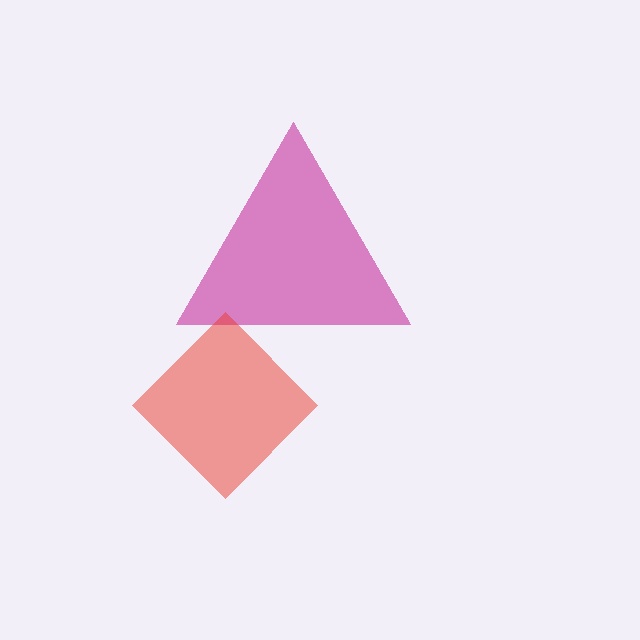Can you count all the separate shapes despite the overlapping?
Yes, there are 2 separate shapes.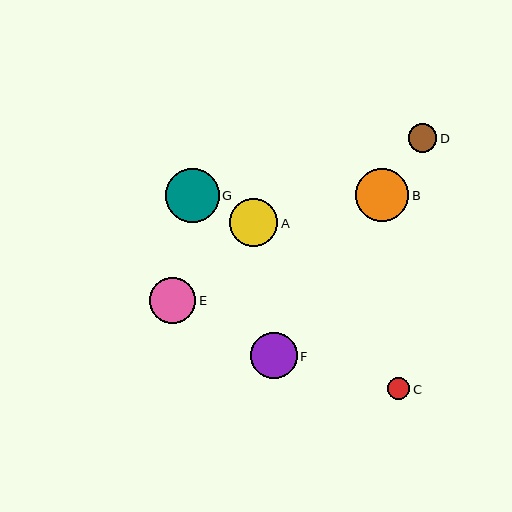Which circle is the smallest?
Circle C is the smallest with a size of approximately 22 pixels.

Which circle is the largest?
Circle G is the largest with a size of approximately 54 pixels.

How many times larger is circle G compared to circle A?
Circle G is approximately 1.1 times the size of circle A.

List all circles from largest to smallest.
From largest to smallest: G, B, A, F, E, D, C.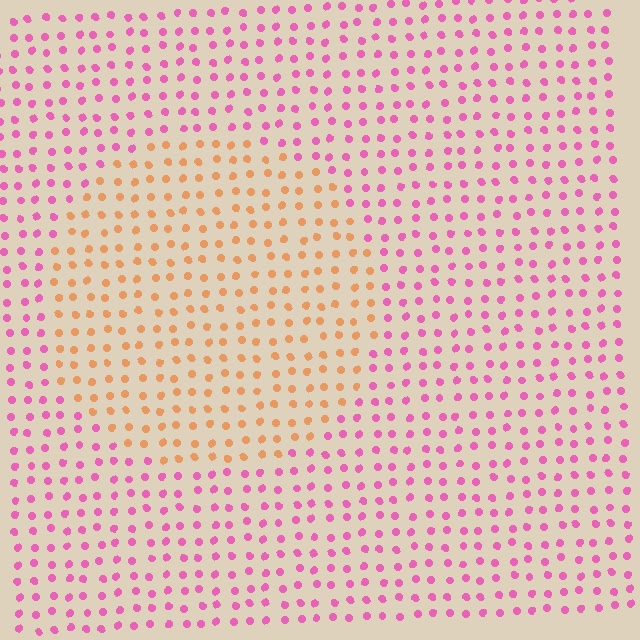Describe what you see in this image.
The image is filled with small pink elements in a uniform arrangement. A circle-shaped region is visible where the elements are tinted to a slightly different hue, forming a subtle color boundary.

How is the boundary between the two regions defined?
The boundary is defined purely by a slight shift in hue (about 63 degrees). Spacing, size, and orientation are identical on both sides.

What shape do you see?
I see a circle.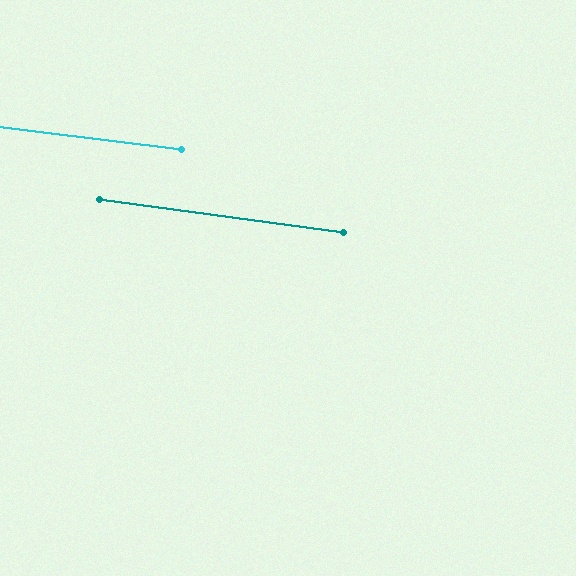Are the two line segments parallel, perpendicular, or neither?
Parallel — their directions differ by only 0.8°.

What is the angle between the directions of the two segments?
Approximately 1 degree.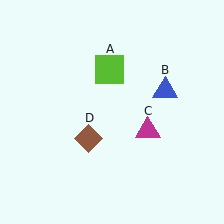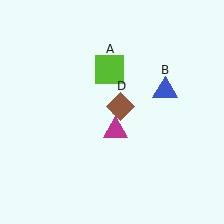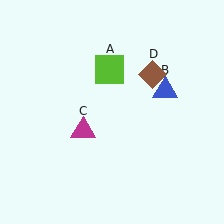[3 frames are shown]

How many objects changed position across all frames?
2 objects changed position: magenta triangle (object C), brown diamond (object D).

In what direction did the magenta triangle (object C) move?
The magenta triangle (object C) moved left.